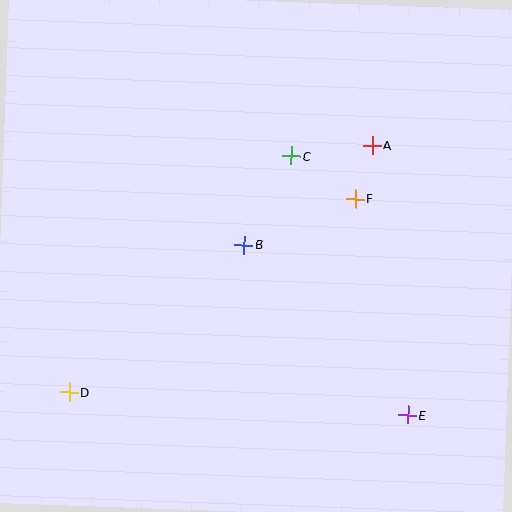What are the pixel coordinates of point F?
Point F is at (355, 199).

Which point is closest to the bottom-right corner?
Point E is closest to the bottom-right corner.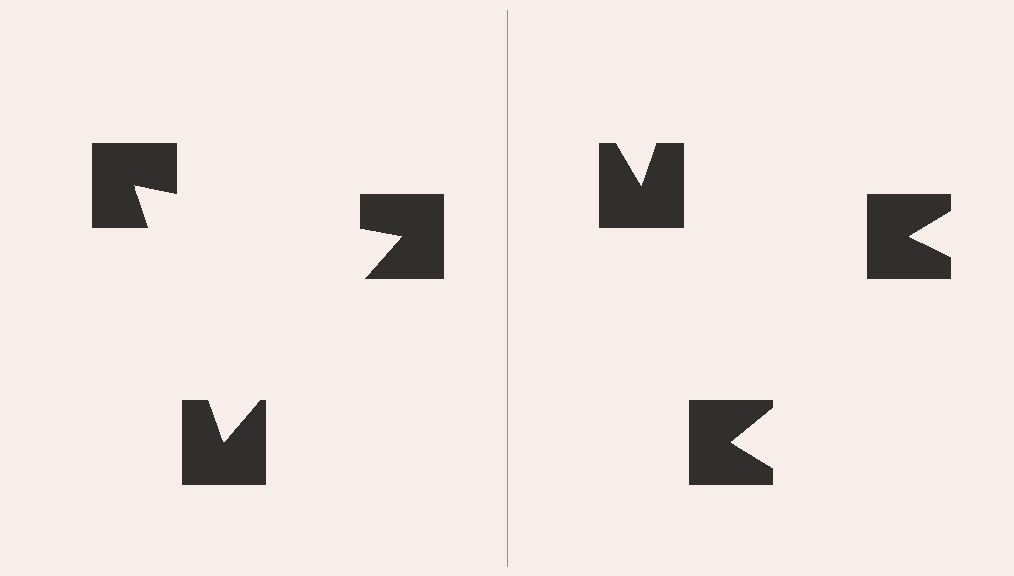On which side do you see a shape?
An illusory triangle appears on the left side. On the right side the wedge cuts are rotated, so no coherent shape forms.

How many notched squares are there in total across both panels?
6 — 3 on each side.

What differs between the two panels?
The notched squares are positioned identically on both sides; only the wedge orientations differ. On the left they align to a triangle; on the right they are misaligned.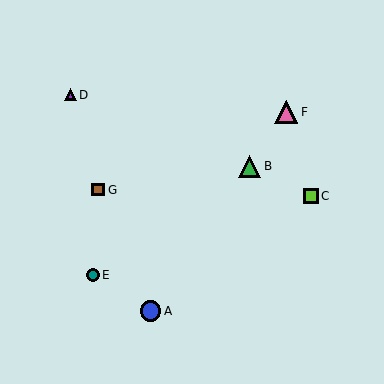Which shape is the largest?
The pink triangle (labeled F) is the largest.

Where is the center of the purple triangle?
The center of the purple triangle is at (70, 95).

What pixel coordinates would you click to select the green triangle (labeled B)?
Click at (250, 166) to select the green triangle B.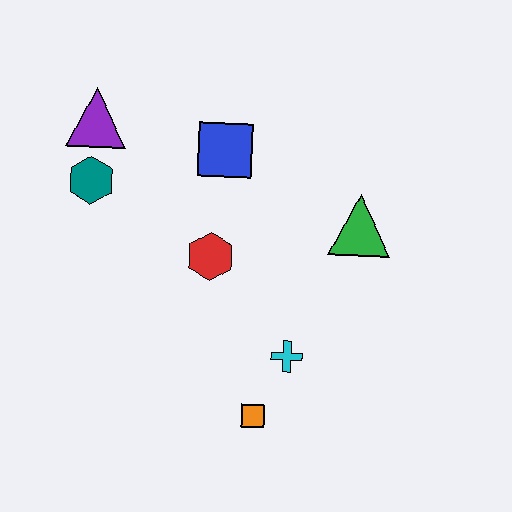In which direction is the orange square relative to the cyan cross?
The orange square is below the cyan cross.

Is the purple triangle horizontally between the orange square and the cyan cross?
No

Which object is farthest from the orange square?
The purple triangle is farthest from the orange square.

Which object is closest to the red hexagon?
The blue square is closest to the red hexagon.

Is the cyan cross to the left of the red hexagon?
No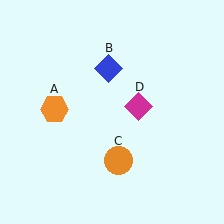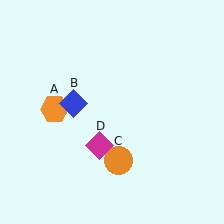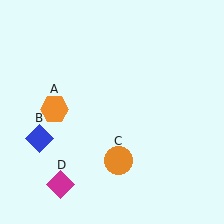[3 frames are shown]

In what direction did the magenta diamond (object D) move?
The magenta diamond (object D) moved down and to the left.